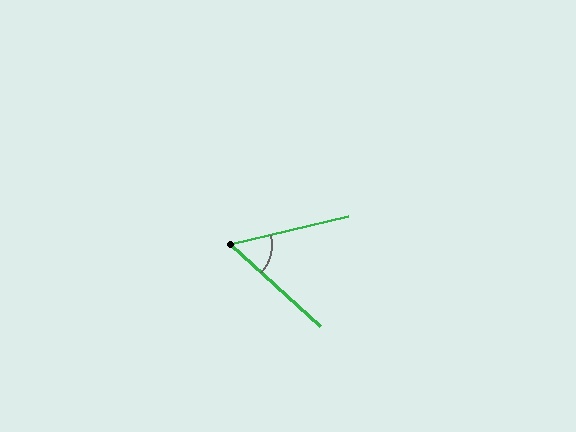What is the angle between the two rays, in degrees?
Approximately 56 degrees.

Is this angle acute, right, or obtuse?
It is acute.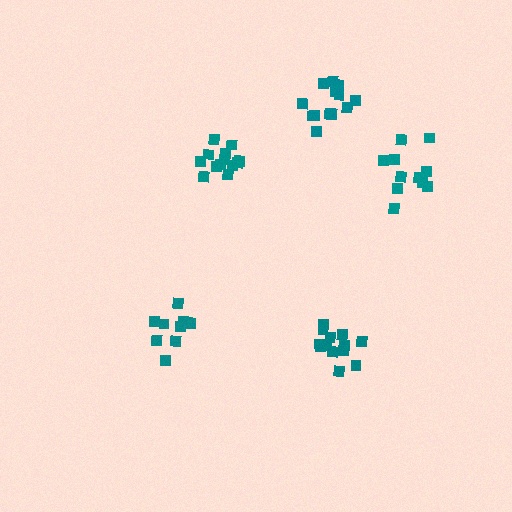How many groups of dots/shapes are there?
There are 5 groups.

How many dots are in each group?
Group 1: 13 dots, Group 2: 13 dots, Group 3: 11 dots, Group 4: 10 dots, Group 5: 13 dots (60 total).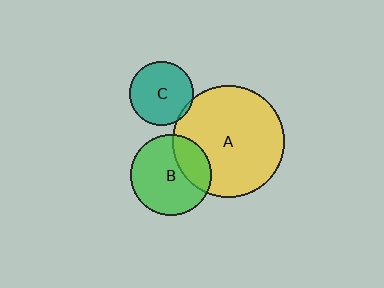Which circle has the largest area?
Circle A (yellow).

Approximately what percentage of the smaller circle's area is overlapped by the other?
Approximately 25%.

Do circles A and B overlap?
Yes.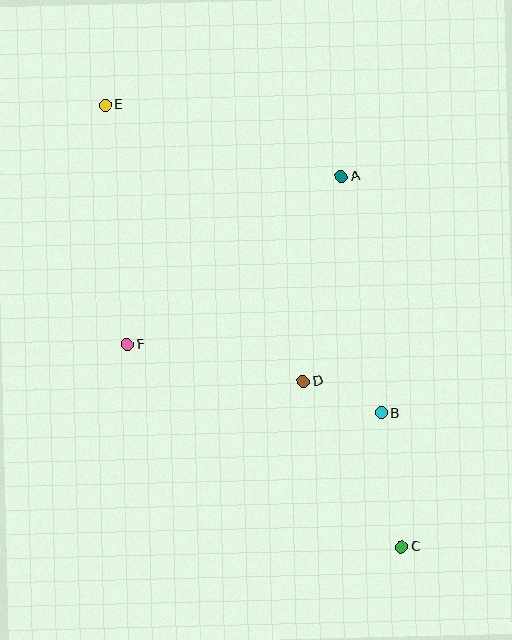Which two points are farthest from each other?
Points C and E are farthest from each other.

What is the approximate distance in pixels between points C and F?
The distance between C and F is approximately 341 pixels.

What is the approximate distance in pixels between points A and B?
The distance between A and B is approximately 240 pixels.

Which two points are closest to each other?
Points B and D are closest to each other.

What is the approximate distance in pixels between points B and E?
The distance between B and E is approximately 414 pixels.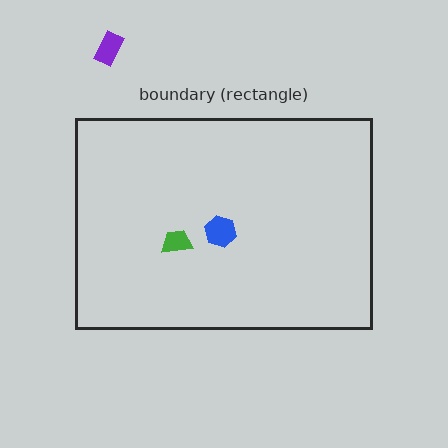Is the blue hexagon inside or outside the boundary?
Inside.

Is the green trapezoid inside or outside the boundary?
Inside.